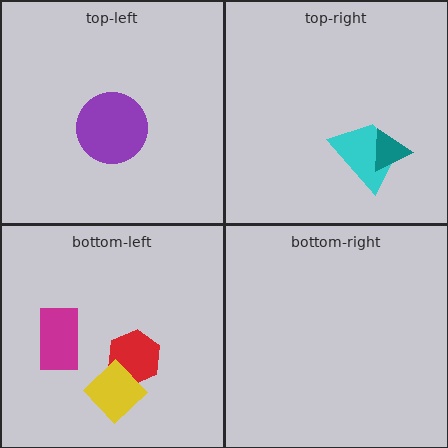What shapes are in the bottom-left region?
The red hexagon, the magenta rectangle, the yellow diamond.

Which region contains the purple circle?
The top-left region.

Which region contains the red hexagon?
The bottom-left region.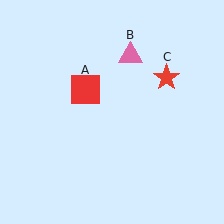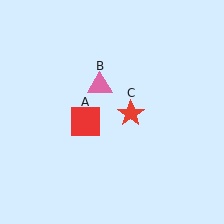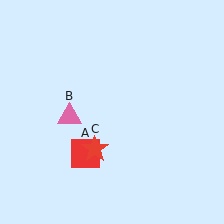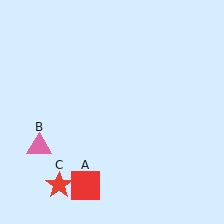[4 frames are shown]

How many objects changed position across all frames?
3 objects changed position: red square (object A), pink triangle (object B), red star (object C).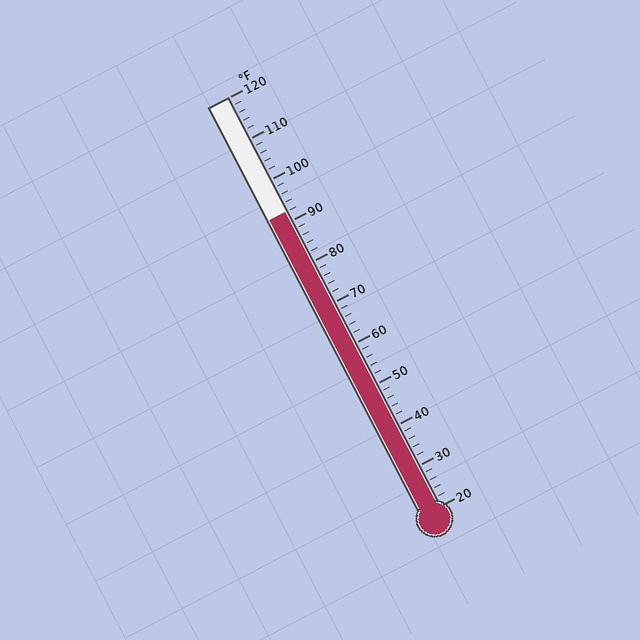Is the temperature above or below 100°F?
The temperature is below 100°F.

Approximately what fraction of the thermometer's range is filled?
The thermometer is filled to approximately 70% of its range.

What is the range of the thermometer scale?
The thermometer scale ranges from 20°F to 120°F.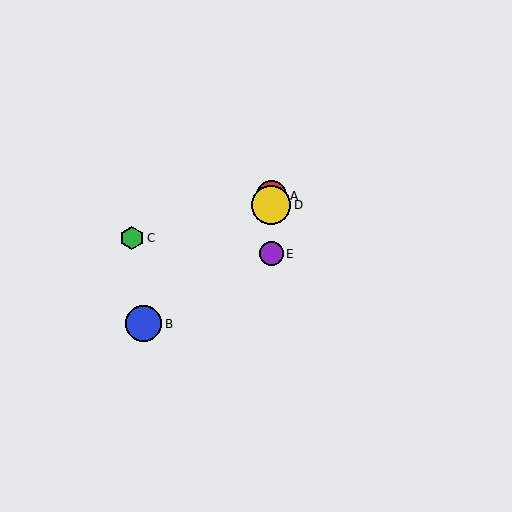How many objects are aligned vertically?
3 objects (A, D, E) are aligned vertically.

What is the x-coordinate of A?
Object A is at x≈271.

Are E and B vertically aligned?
No, E is at x≈271 and B is at x≈144.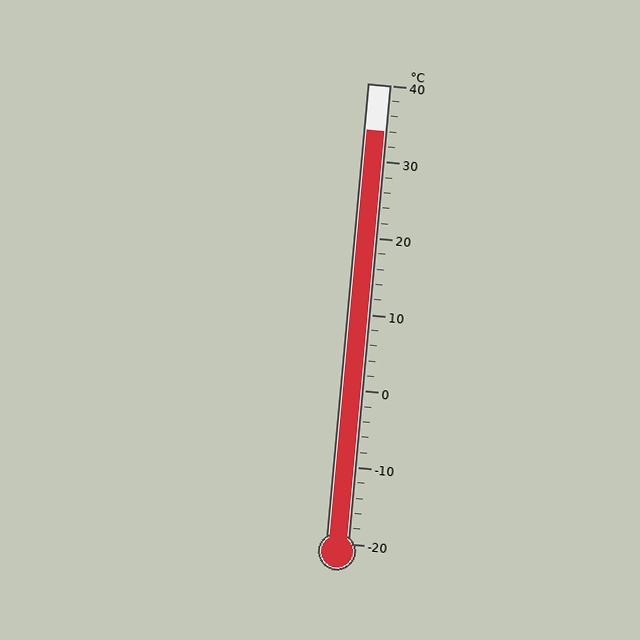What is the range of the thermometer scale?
The thermometer scale ranges from -20°C to 40°C.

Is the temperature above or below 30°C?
The temperature is above 30°C.